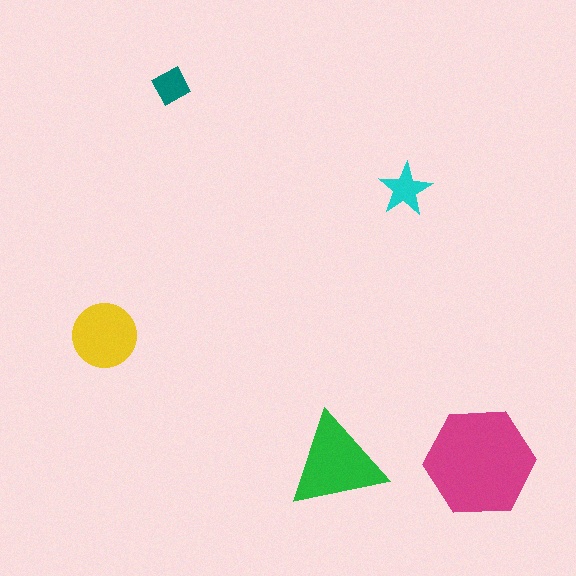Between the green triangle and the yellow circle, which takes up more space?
The green triangle.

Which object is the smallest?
The teal diamond.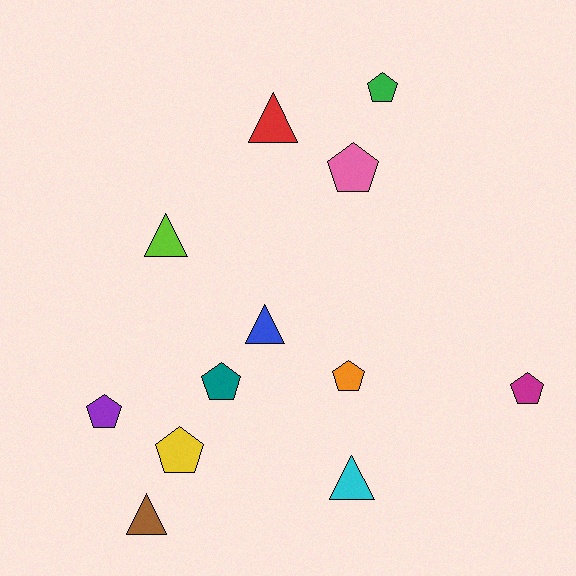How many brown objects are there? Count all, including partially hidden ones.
There is 1 brown object.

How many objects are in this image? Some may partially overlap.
There are 12 objects.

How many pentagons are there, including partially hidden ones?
There are 7 pentagons.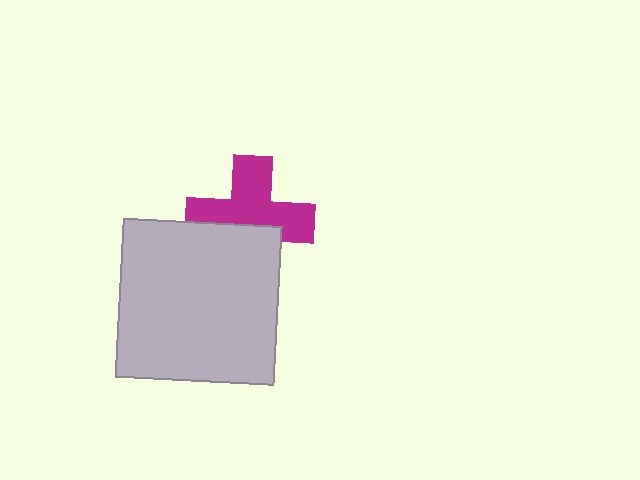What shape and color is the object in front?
The object in front is a light gray square.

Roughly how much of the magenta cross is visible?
About half of it is visible (roughly 61%).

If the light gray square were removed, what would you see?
You would see the complete magenta cross.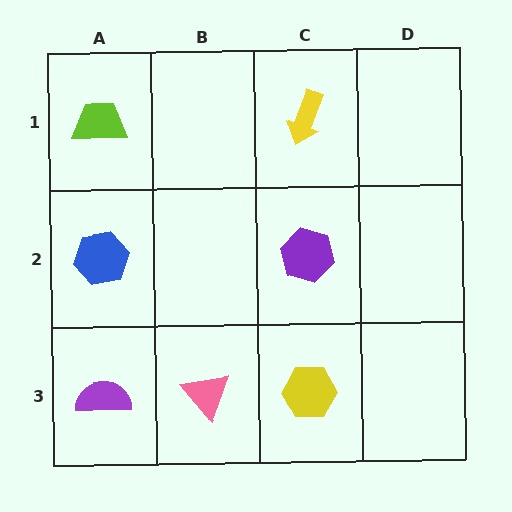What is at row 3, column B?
A pink triangle.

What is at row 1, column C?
A yellow arrow.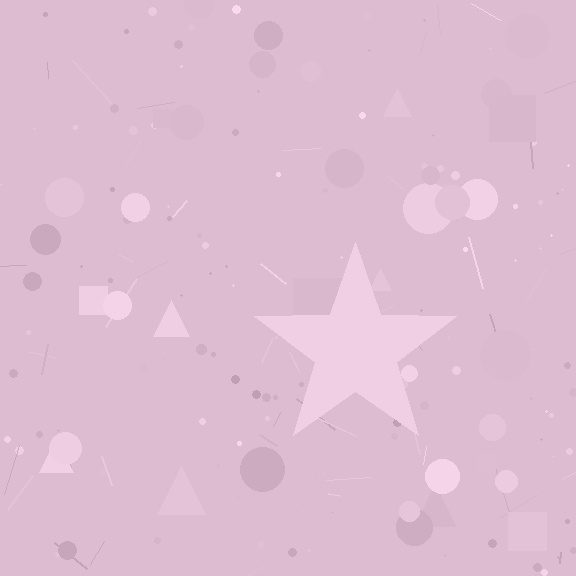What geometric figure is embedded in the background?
A star is embedded in the background.